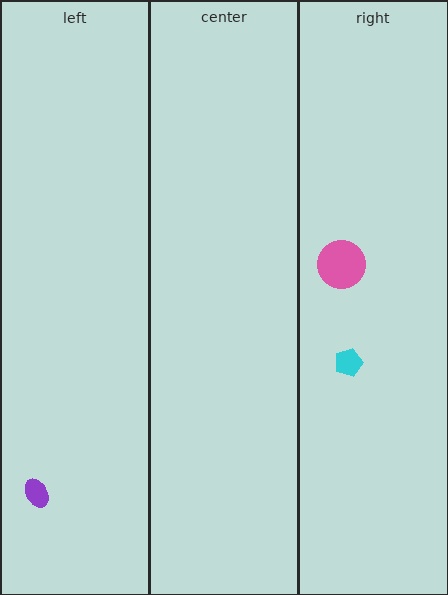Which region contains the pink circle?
The right region.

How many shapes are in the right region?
2.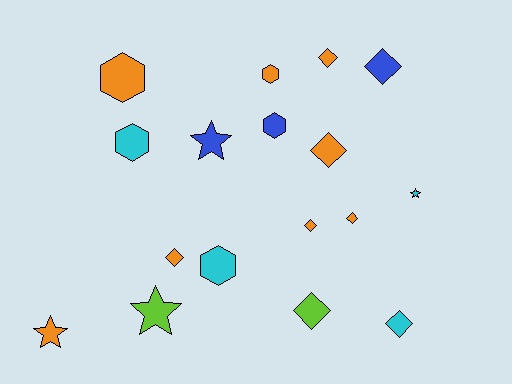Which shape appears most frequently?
Diamond, with 8 objects.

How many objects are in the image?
There are 17 objects.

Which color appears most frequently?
Orange, with 8 objects.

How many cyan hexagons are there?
There are 2 cyan hexagons.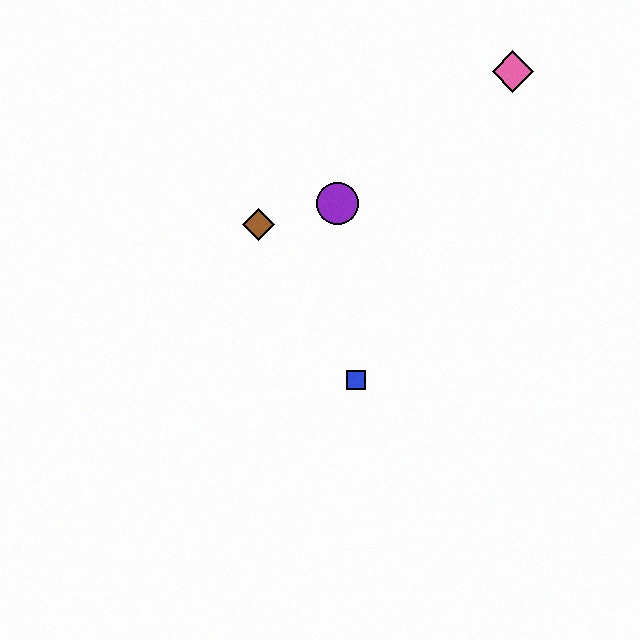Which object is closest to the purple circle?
The brown diamond is closest to the purple circle.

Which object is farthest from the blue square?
The pink diamond is farthest from the blue square.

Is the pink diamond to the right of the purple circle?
Yes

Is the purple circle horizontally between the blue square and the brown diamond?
Yes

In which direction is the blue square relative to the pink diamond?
The blue square is below the pink diamond.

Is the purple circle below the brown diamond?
No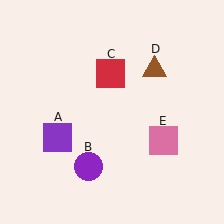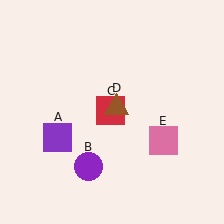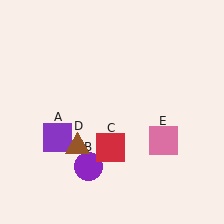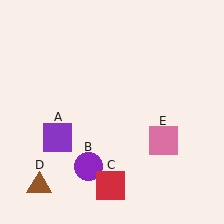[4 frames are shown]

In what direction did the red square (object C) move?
The red square (object C) moved down.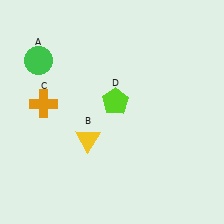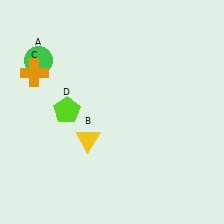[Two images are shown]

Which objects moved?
The objects that moved are: the orange cross (C), the lime pentagon (D).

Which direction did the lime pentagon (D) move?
The lime pentagon (D) moved left.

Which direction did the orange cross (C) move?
The orange cross (C) moved up.